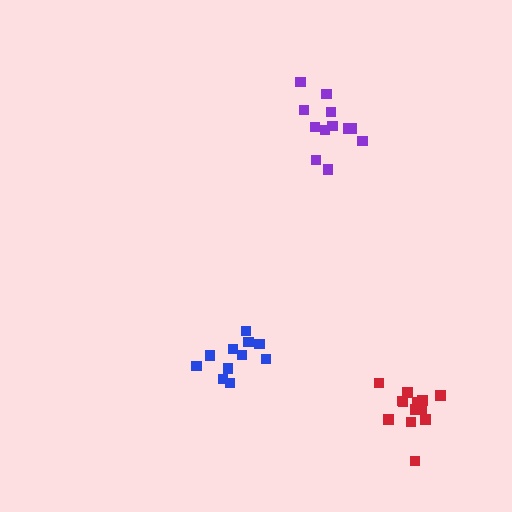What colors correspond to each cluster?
The clusters are colored: red, blue, purple.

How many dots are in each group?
Group 1: 13 dots, Group 2: 11 dots, Group 3: 12 dots (36 total).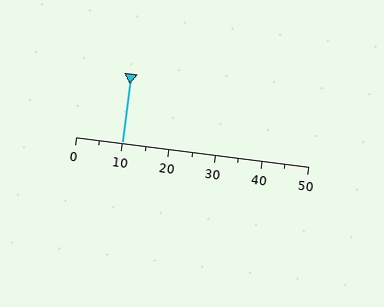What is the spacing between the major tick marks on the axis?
The major ticks are spaced 10 apart.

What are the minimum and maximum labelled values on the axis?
The axis runs from 0 to 50.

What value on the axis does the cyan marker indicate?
The marker indicates approximately 10.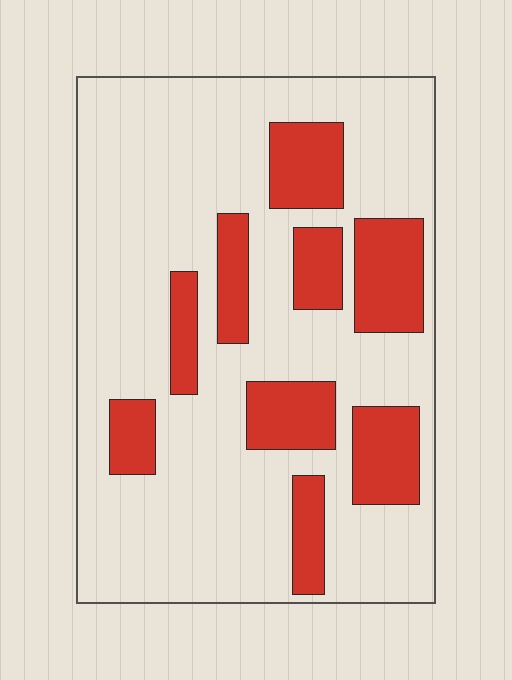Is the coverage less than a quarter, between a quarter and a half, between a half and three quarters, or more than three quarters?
Less than a quarter.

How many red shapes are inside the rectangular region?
9.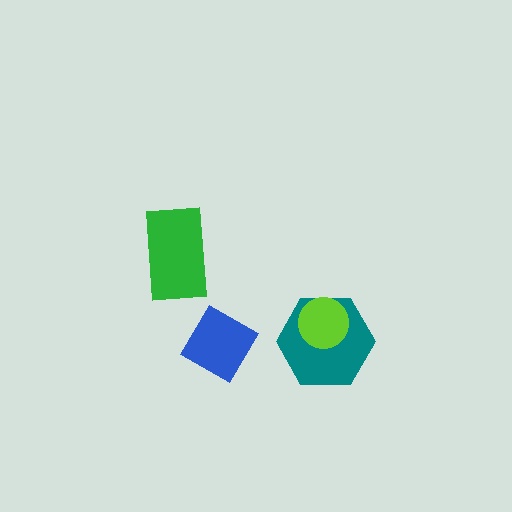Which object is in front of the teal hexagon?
The lime circle is in front of the teal hexagon.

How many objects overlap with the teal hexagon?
1 object overlaps with the teal hexagon.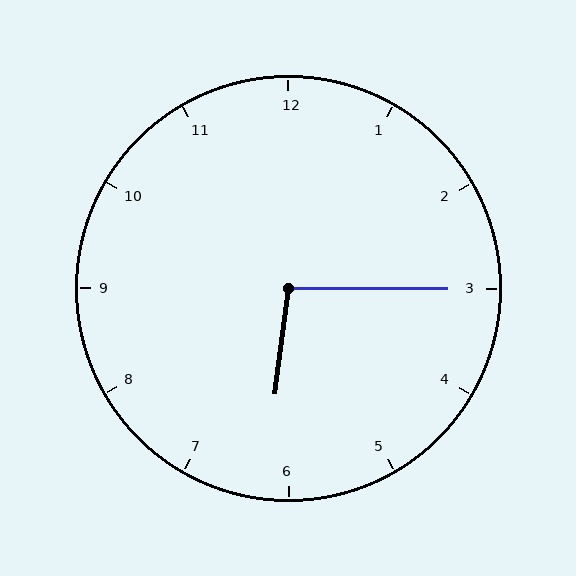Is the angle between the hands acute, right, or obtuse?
It is obtuse.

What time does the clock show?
6:15.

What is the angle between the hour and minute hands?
Approximately 98 degrees.